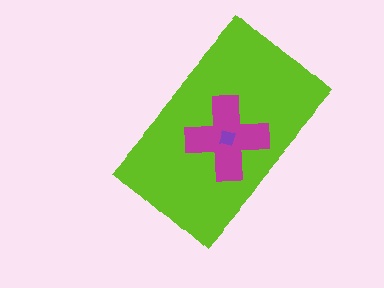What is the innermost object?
The purple diamond.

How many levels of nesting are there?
3.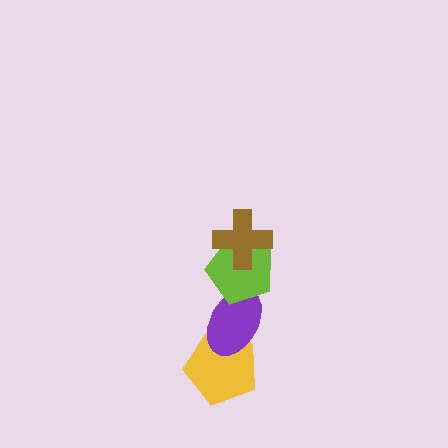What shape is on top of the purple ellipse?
The lime pentagon is on top of the purple ellipse.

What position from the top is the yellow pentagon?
The yellow pentagon is 4th from the top.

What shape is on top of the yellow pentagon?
The purple ellipse is on top of the yellow pentagon.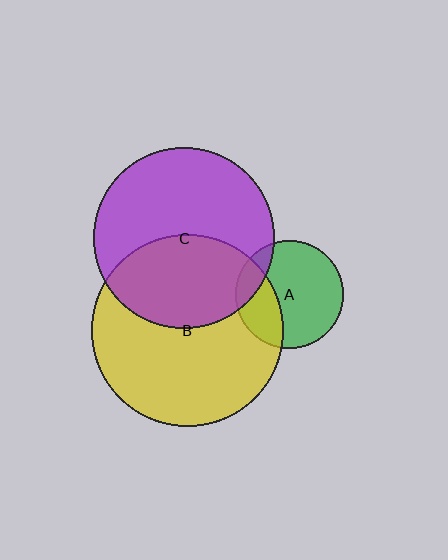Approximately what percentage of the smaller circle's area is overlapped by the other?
Approximately 15%.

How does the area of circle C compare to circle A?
Approximately 2.8 times.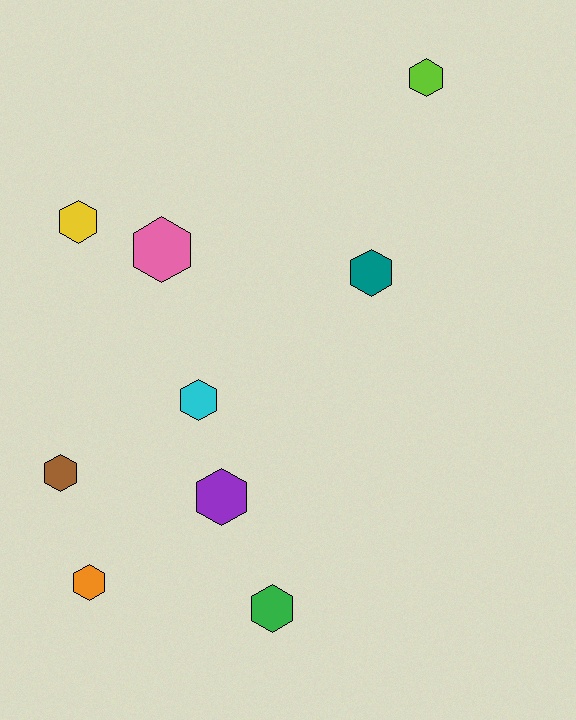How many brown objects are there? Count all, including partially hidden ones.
There is 1 brown object.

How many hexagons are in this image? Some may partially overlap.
There are 9 hexagons.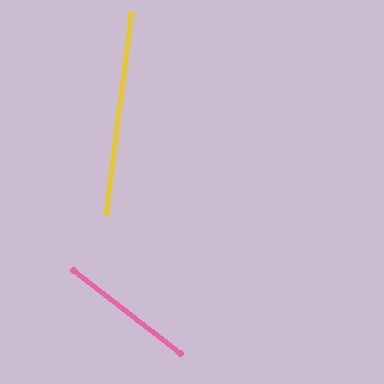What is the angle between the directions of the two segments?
Approximately 60 degrees.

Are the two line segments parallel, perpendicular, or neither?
Neither parallel nor perpendicular — they differ by about 60°.